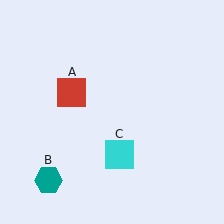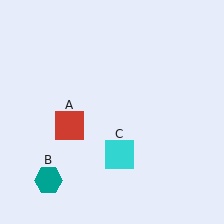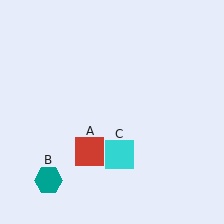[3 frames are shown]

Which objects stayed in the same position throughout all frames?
Teal hexagon (object B) and cyan square (object C) remained stationary.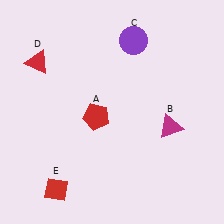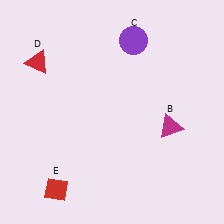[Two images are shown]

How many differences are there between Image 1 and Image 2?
There is 1 difference between the two images.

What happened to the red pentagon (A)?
The red pentagon (A) was removed in Image 2. It was in the bottom-left area of Image 1.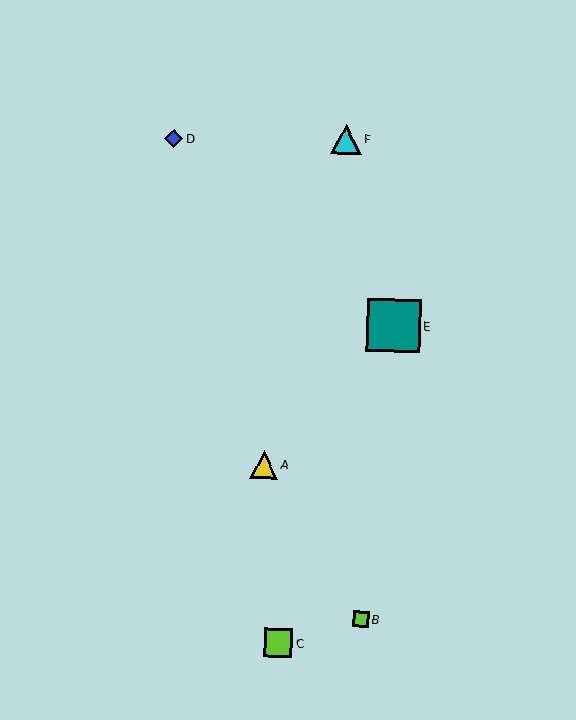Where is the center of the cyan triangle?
The center of the cyan triangle is at (346, 139).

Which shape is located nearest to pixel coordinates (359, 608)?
The lime square (labeled B) at (361, 619) is nearest to that location.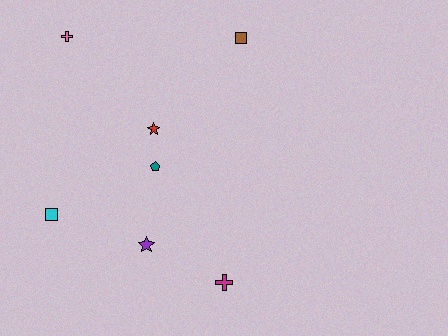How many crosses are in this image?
There are 2 crosses.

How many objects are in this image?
There are 7 objects.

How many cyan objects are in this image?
There is 1 cyan object.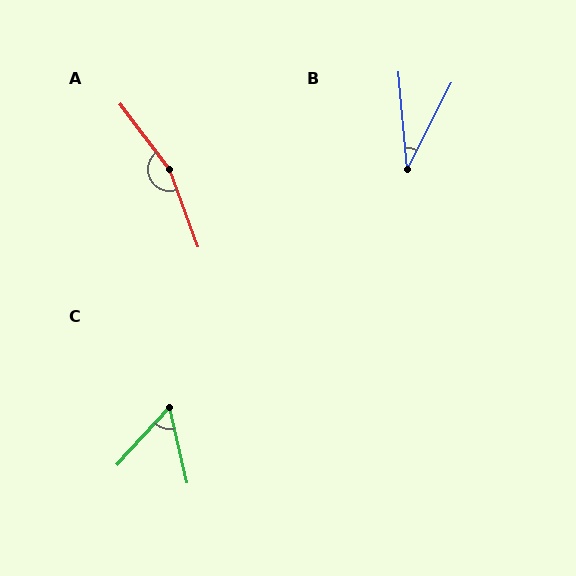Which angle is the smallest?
B, at approximately 32 degrees.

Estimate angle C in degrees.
Approximately 55 degrees.